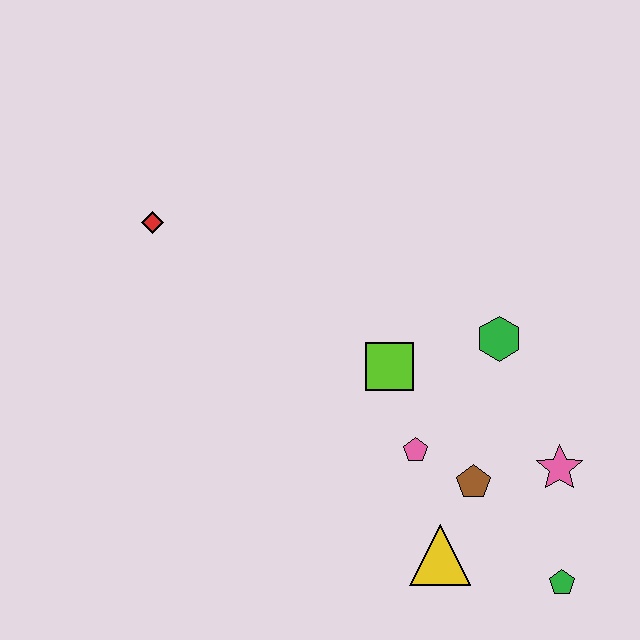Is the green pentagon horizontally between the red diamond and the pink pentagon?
No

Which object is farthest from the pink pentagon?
The red diamond is farthest from the pink pentagon.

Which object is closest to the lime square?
The pink pentagon is closest to the lime square.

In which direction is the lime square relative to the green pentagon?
The lime square is above the green pentagon.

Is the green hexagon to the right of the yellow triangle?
Yes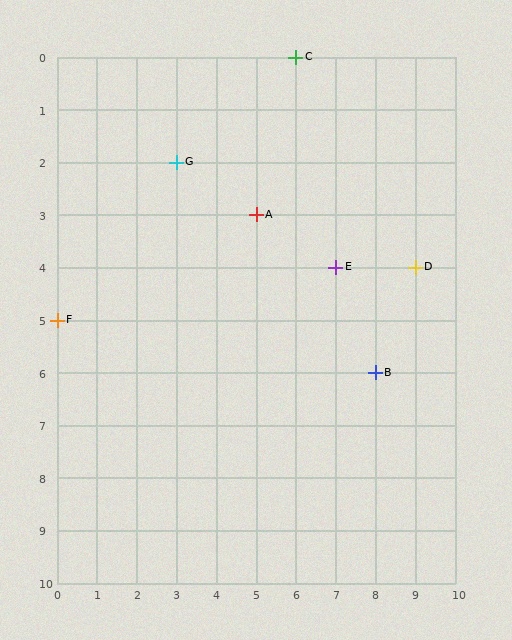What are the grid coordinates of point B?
Point B is at grid coordinates (8, 6).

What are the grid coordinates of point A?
Point A is at grid coordinates (5, 3).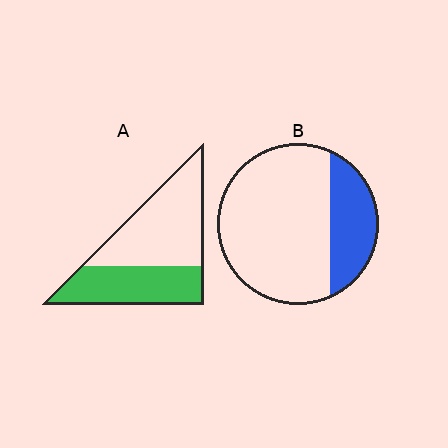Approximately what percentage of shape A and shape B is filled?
A is approximately 40% and B is approximately 25%.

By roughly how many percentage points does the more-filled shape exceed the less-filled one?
By roughly 15 percentage points (A over B).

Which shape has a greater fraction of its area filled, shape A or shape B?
Shape A.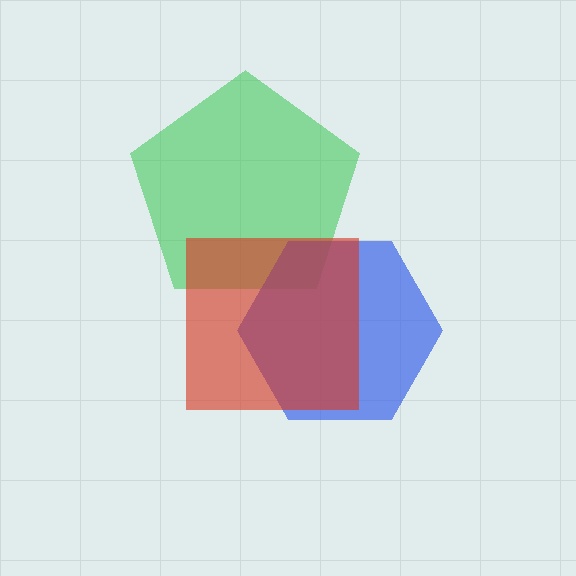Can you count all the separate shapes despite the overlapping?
Yes, there are 3 separate shapes.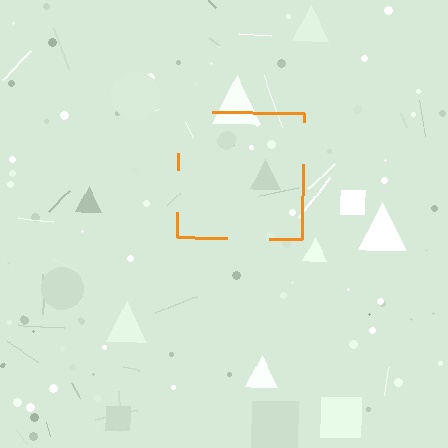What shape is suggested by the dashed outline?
The dashed outline suggests a square.